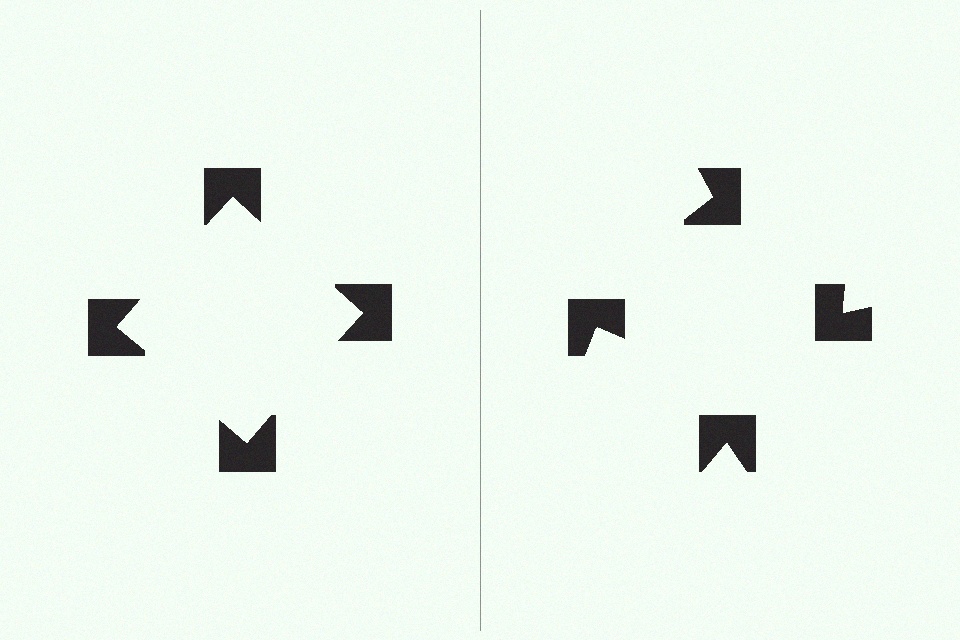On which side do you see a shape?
An illusory square appears on the left side. On the right side the wedge cuts are rotated, so no coherent shape forms.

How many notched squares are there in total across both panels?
8 — 4 on each side.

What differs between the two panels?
The notched squares are positioned identically on both sides; only the wedge orientations differ. On the left they align to a square; on the right they are misaligned.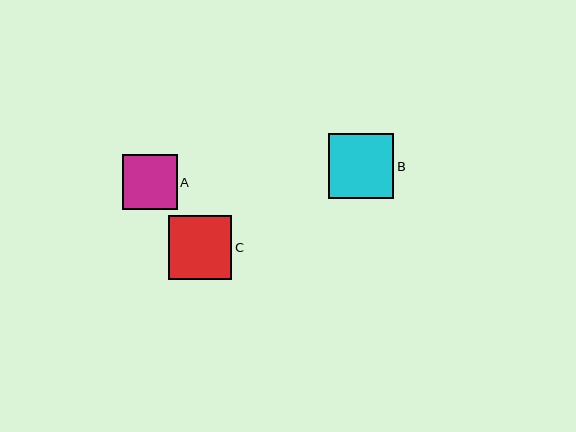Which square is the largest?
Square B is the largest with a size of approximately 65 pixels.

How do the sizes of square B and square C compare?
Square B and square C are approximately the same size.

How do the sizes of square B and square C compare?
Square B and square C are approximately the same size.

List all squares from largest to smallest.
From largest to smallest: B, C, A.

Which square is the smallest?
Square A is the smallest with a size of approximately 55 pixels.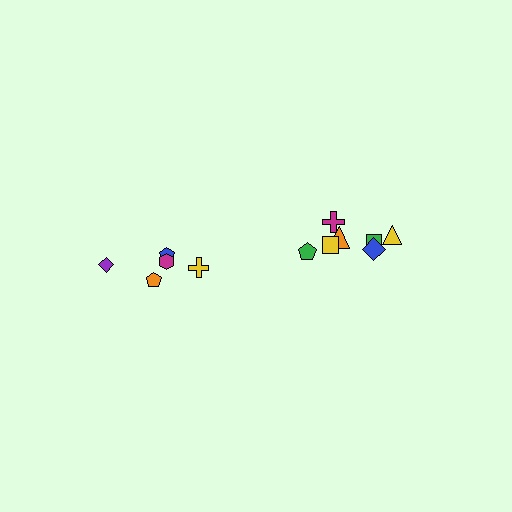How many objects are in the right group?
There are 7 objects.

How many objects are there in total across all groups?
There are 12 objects.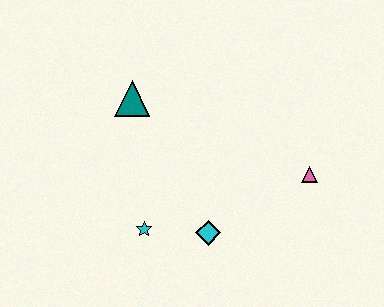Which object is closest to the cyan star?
The cyan diamond is closest to the cyan star.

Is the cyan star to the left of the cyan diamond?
Yes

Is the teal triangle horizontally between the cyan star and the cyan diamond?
No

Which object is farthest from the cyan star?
The pink triangle is farthest from the cyan star.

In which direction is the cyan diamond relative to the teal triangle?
The cyan diamond is below the teal triangle.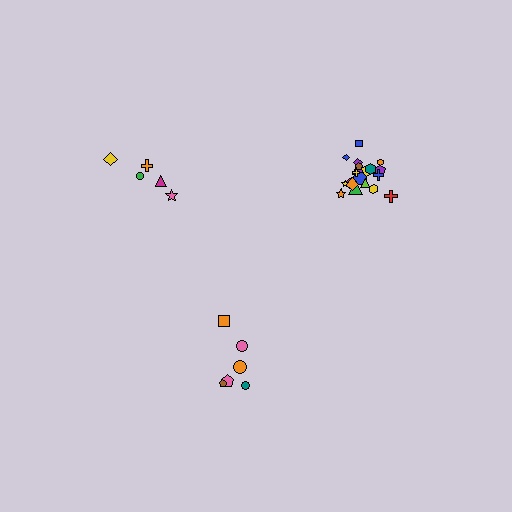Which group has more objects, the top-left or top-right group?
The top-right group.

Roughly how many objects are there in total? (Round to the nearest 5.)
Roughly 35 objects in total.